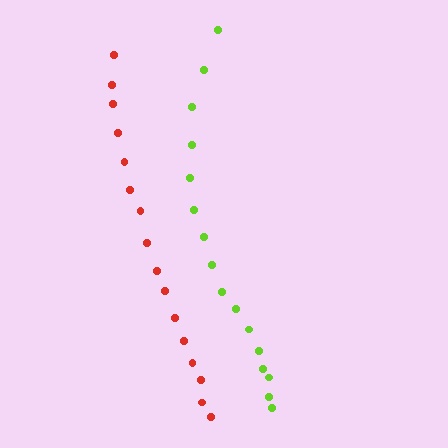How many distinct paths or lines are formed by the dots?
There are 2 distinct paths.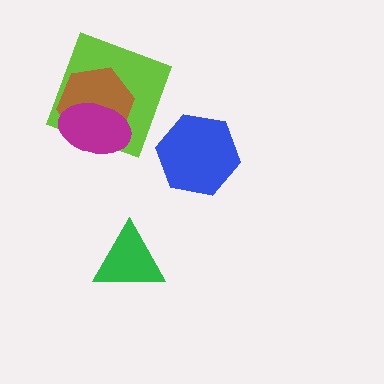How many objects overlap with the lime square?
2 objects overlap with the lime square.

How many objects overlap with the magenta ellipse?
2 objects overlap with the magenta ellipse.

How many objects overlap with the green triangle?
0 objects overlap with the green triangle.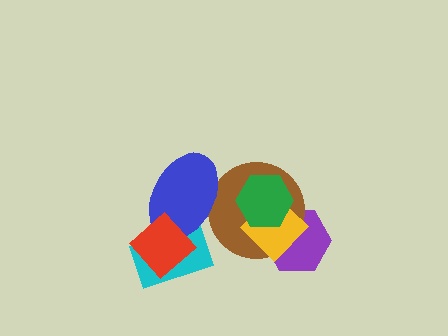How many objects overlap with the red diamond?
2 objects overlap with the red diamond.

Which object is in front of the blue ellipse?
The red diamond is in front of the blue ellipse.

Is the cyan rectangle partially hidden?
Yes, it is partially covered by another shape.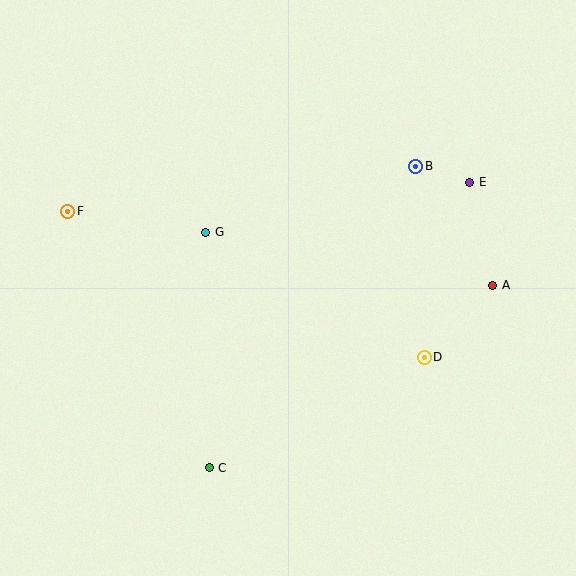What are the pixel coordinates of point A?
Point A is at (493, 285).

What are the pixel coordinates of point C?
Point C is at (209, 468).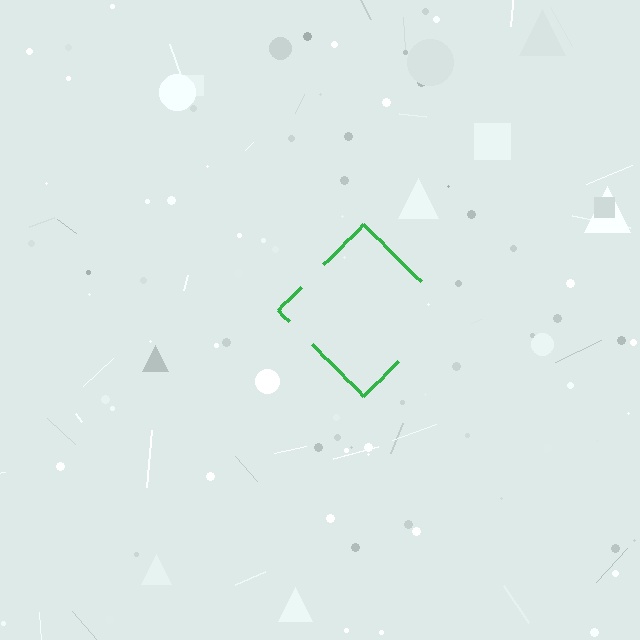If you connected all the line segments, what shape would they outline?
They would outline a diamond.